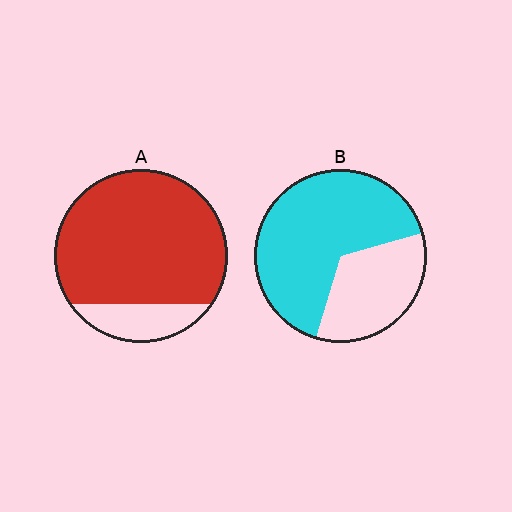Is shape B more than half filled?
Yes.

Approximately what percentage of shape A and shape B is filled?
A is approximately 85% and B is approximately 65%.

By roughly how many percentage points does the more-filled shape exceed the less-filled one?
By roughly 15 percentage points (A over B).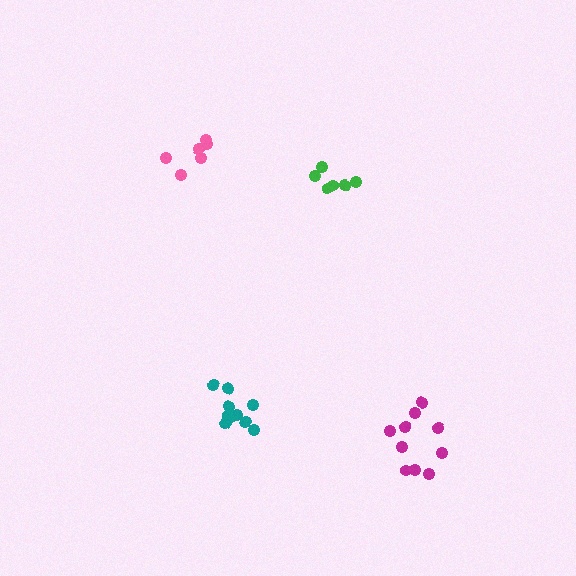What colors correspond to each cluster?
The clusters are colored: green, magenta, pink, teal.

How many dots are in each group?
Group 1: 6 dots, Group 2: 10 dots, Group 3: 6 dots, Group 4: 11 dots (33 total).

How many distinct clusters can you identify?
There are 4 distinct clusters.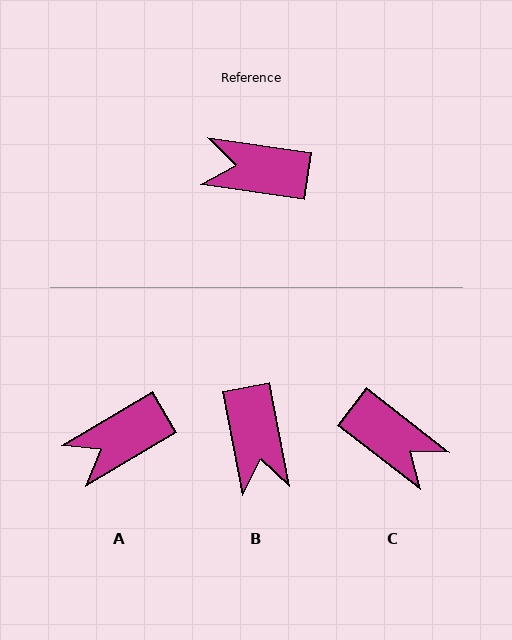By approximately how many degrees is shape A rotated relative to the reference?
Approximately 39 degrees counter-clockwise.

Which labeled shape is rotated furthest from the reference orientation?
C, about 150 degrees away.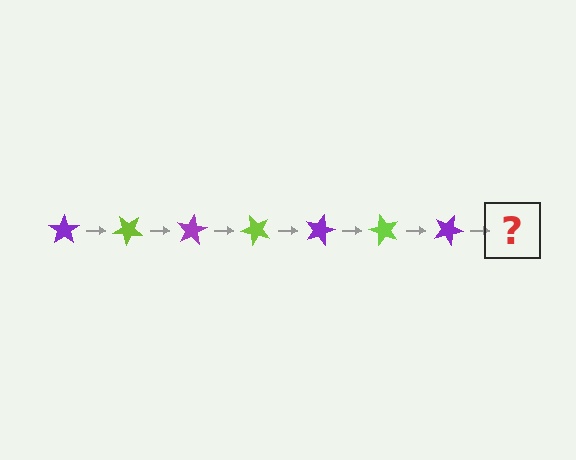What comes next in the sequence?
The next element should be a lime star, rotated 280 degrees from the start.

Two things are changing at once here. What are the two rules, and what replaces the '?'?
The two rules are that it rotates 40 degrees each step and the color cycles through purple and lime. The '?' should be a lime star, rotated 280 degrees from the start.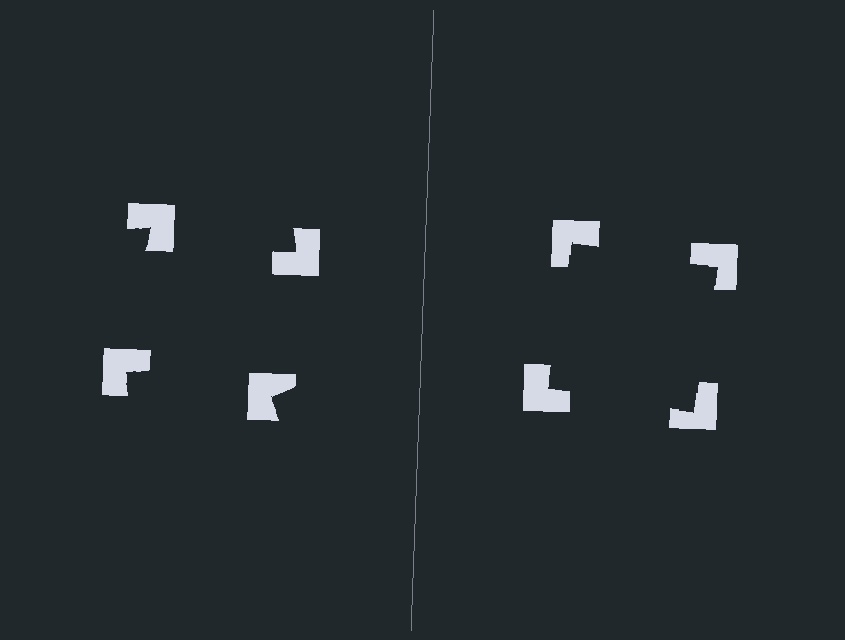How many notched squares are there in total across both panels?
8 — 4 on each side.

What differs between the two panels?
The notched squares are positioned identically on both sides; only the wedge orientations differ. On the right they align to a square; on the left they are misaligned.